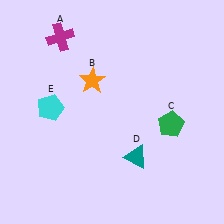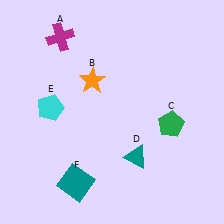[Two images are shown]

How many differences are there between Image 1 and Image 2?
There is 1 difference between the two images.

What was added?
A teal square (F) was added in Image 2.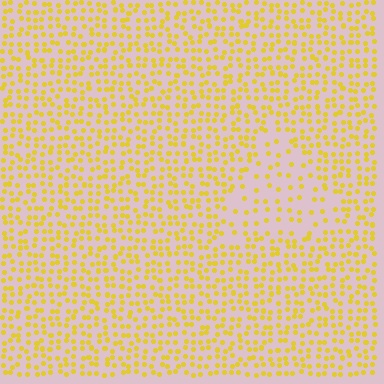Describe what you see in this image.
The image contains small yellow elements arranged at two different densities. A triangle-shaped region is visible where the elements are less densely packed than the surrounding area.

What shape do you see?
I see a triangle.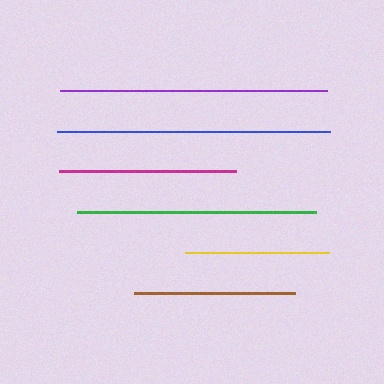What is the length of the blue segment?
The blue segment is approximately 273 pixels long.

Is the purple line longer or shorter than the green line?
The purple line is longer than the green line.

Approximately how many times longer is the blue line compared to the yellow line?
The blue line is approximately 1.9 times the length of the yellow line.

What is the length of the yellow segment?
The yellow segment is approximately 143 pixels long.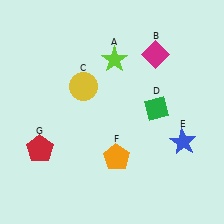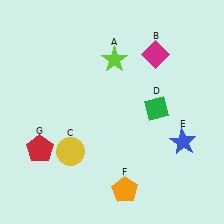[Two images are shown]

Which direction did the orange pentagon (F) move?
The orange pentagon (F) moved down.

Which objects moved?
The objects that moved are: the yellow circle (C), the orange pentagon (F).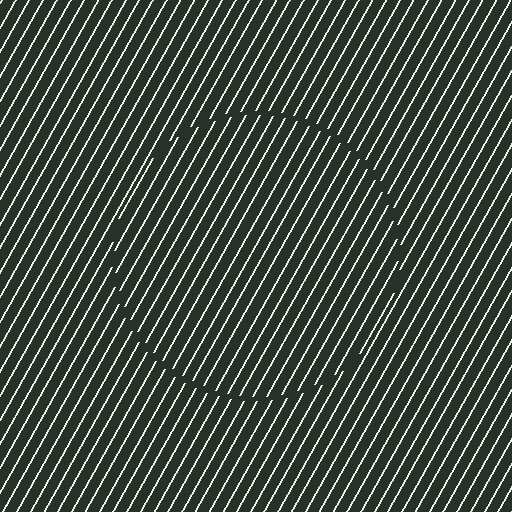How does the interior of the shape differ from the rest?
The interior of the shape contains the same grating, shifted by half a period — the contour is defined by the phase discontinuity where line-ends from the inner and outer gratings abut.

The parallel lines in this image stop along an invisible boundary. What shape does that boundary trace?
An illusory circle. The interior of the shape contains the same grating, shifted by half a period — the contour is defined by the phase discontinuity where line-ends from the inner and outer gratings abut.